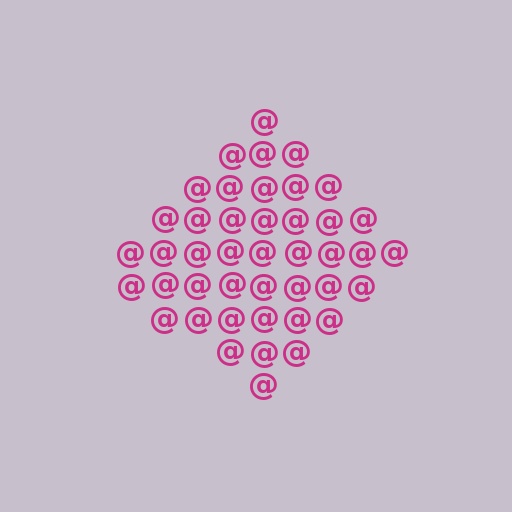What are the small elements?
The small elements are at signs.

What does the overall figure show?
The overall figure shows a diamond.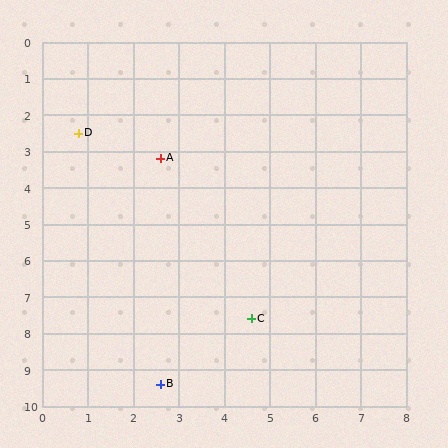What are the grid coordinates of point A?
Point A is at approximately (2.6, 3.2).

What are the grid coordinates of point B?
Point B is at approximately (2.6, 9.4).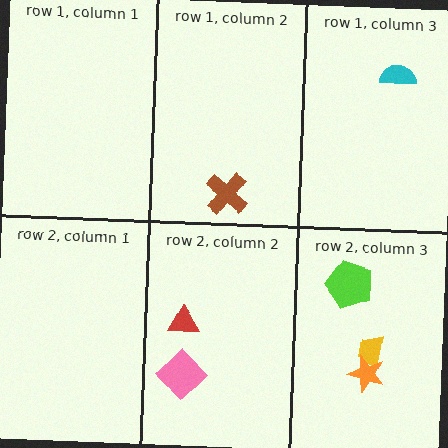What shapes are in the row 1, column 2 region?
The brown cross.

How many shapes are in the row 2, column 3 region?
3.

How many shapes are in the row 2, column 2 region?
2.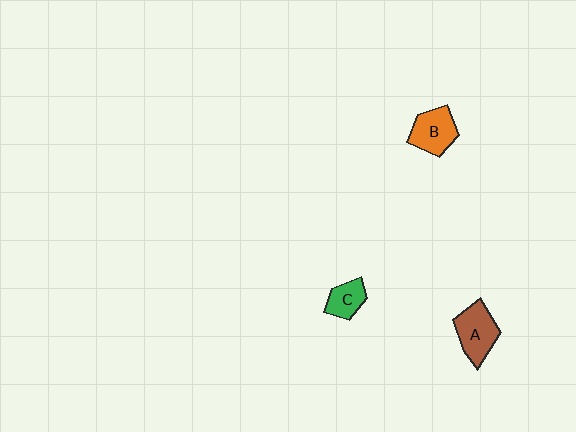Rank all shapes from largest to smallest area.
From largest to smallest: A (brown), B (orange), C (green).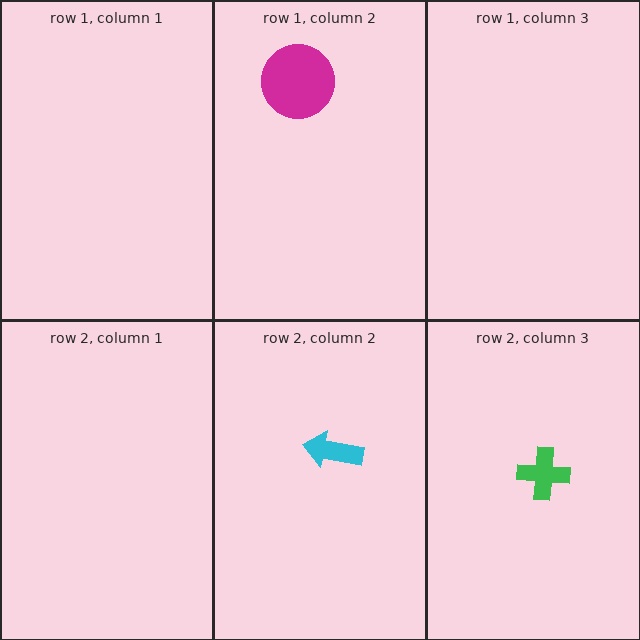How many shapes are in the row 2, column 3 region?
1.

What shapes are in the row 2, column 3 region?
The green cross.